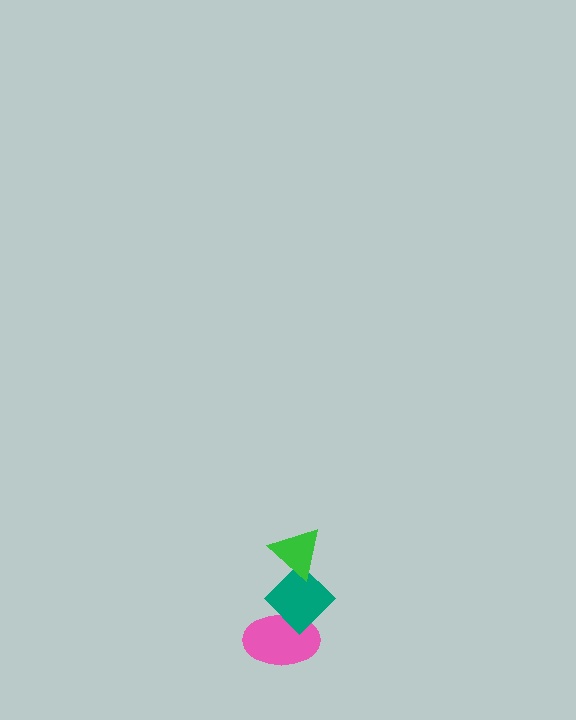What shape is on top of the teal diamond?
The green triangle is on top of the teal diamond.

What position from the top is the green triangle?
The green triangle is 1st from the top.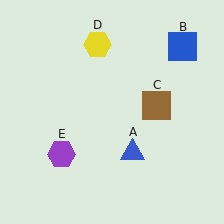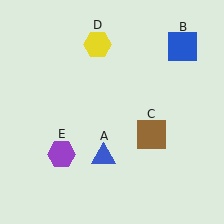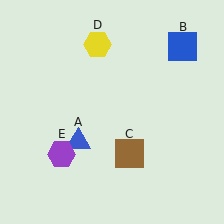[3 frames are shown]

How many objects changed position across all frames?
2 objects changed position: blue triangle (object A), brown square (object C).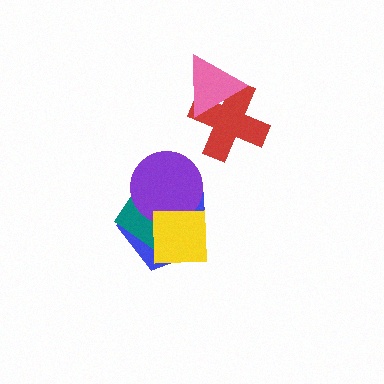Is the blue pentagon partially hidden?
Yes, it is partially covered by another shape.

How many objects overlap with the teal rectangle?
3 objects overlap with the teal rectangle.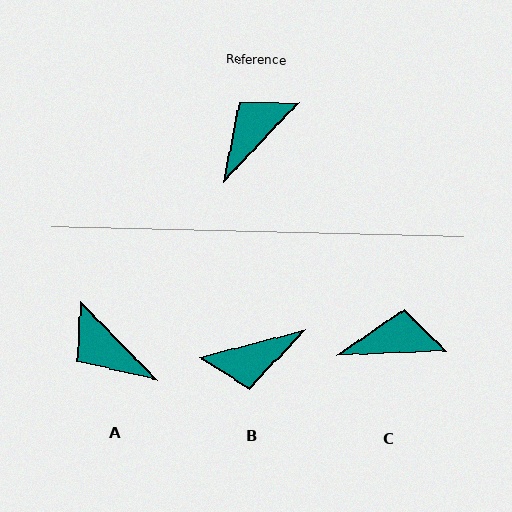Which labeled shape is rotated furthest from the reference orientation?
B, about 147 degrees away.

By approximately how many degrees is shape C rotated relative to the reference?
Approximately 44 degrees clockwise.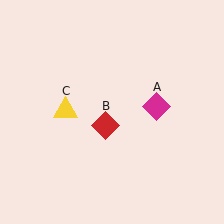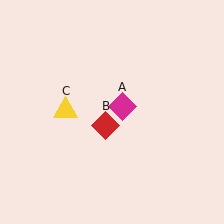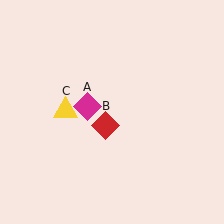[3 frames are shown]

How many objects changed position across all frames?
1 object changed position: magenta diamond (object A).